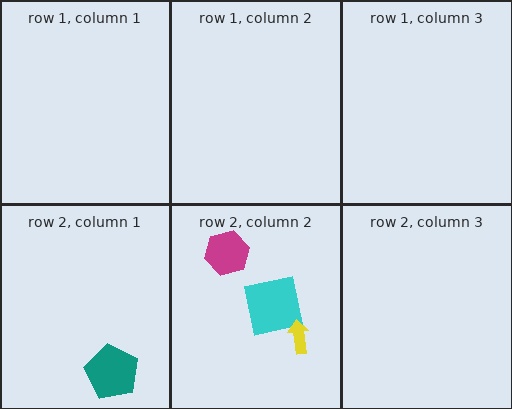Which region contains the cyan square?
The row 2, column 2 region.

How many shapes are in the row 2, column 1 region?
1.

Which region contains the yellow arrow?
The row 2, column 2 region.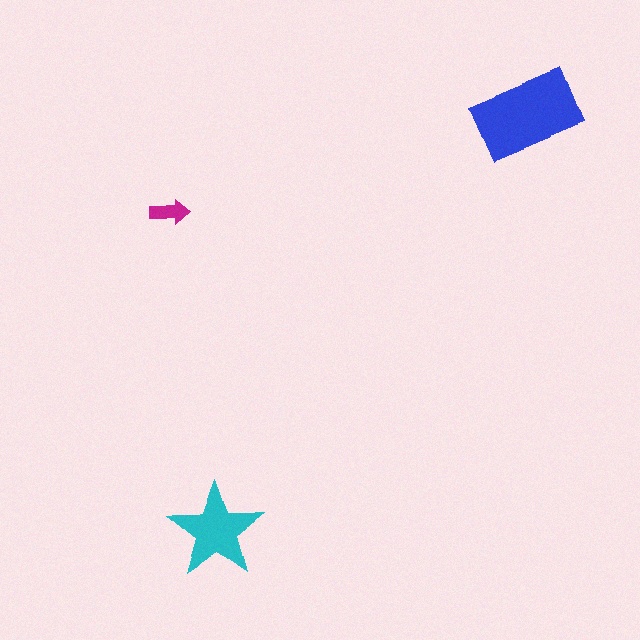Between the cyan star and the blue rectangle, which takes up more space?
The blue rectangle.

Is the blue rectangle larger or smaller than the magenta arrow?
Larger.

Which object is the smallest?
The magenta arrow.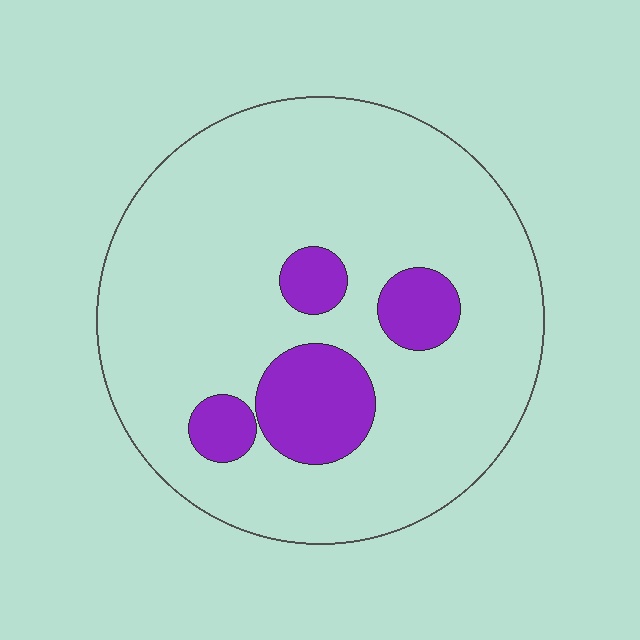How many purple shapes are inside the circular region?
4.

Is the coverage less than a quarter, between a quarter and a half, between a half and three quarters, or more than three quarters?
Less than a quarter.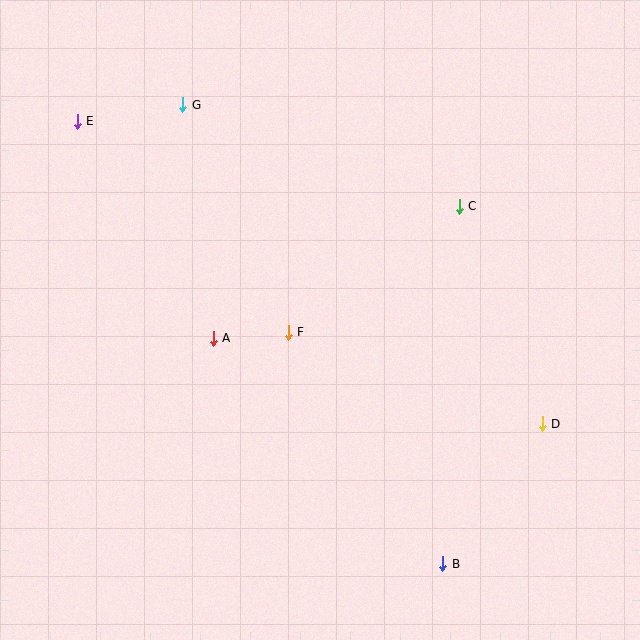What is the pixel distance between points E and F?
The distance between E and F is 299 pixels.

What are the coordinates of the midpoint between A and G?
The midpoint between A and G is at (198, 222).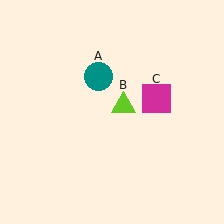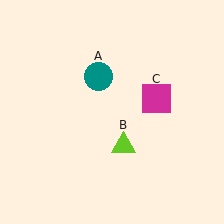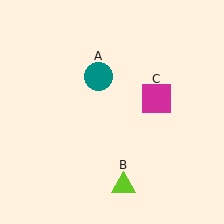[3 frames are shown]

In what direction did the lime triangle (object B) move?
The lime triangle (object B) moved down.